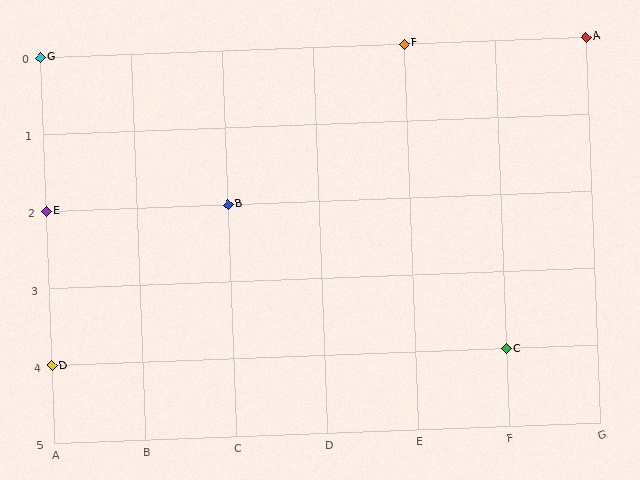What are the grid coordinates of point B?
Point B is at grid coordinates (C, 2).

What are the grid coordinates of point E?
Point E is at grid coordinates (A, 2).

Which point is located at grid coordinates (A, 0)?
Point G is at (A, 0).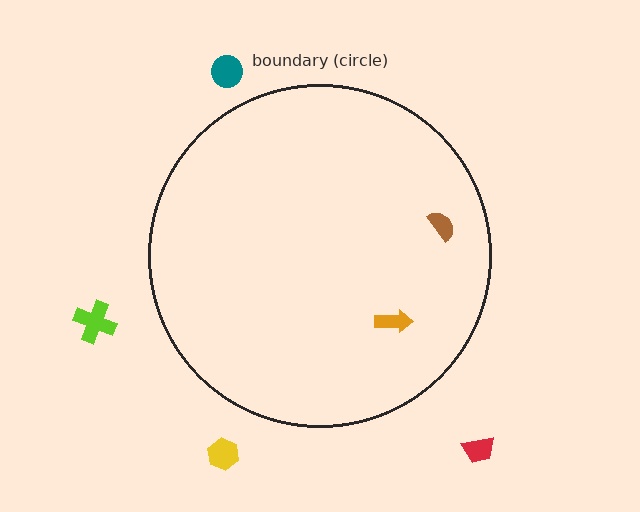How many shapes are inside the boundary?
2 inside, 4 outside.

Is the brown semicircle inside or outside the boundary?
Inside.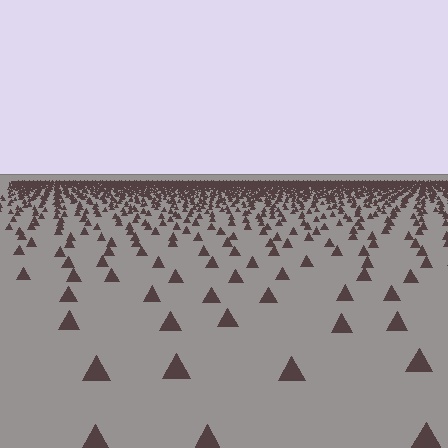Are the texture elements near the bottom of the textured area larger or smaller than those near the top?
Larger. Near the bottom, elements are closer to the viewer and appear at a bigger on-screen size.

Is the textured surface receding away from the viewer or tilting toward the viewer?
The surface is receding away from the viewer. Texture elements get smaller and denser toward the top.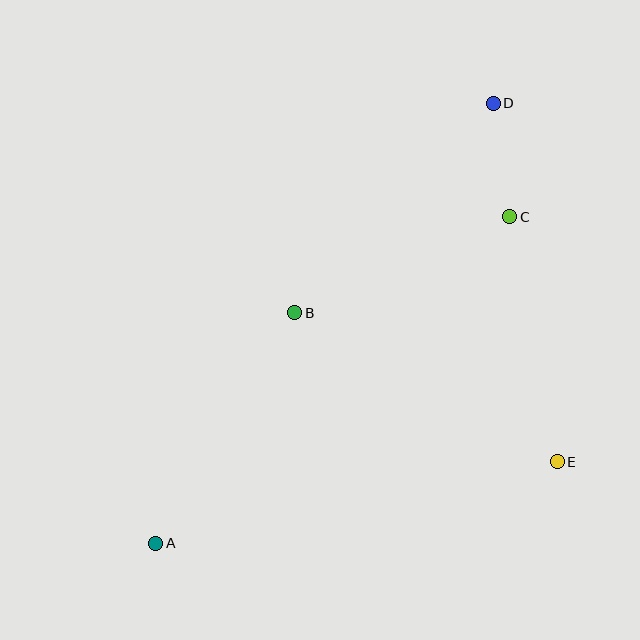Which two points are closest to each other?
Points C and D are closest to each other.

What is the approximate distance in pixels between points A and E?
The distance between A and E is approximately 410 pixels.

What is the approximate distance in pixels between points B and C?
The distance between B and C is approximately 235 pixels.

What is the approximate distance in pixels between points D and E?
The distance between D and E is approximately 364 pixels.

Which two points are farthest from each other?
Points A and D are farthest from each other.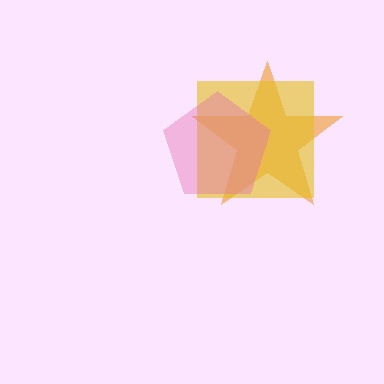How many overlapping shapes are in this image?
There are 3 overlapping shapes in the image.